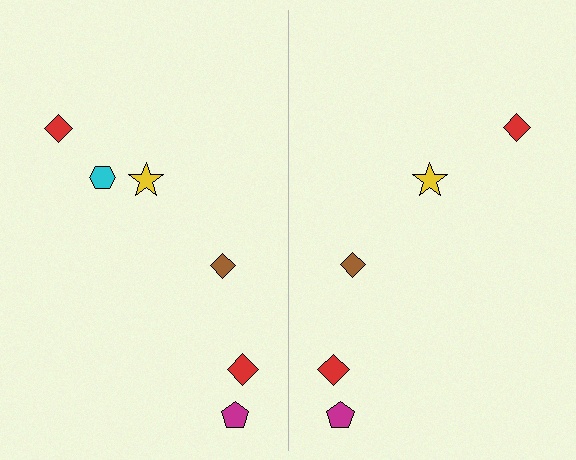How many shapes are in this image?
There are 11 shapes in this image.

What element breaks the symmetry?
A cyan hexagon is missing from the right side.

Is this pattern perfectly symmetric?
No, the pattern is not perfectly symmetric. A cyan hexagon is missing from the right side.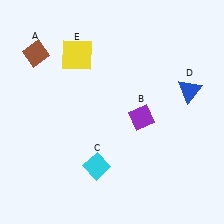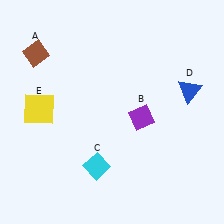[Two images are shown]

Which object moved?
The yellow square (E) moved down.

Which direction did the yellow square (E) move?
The yellow square (E) moved down.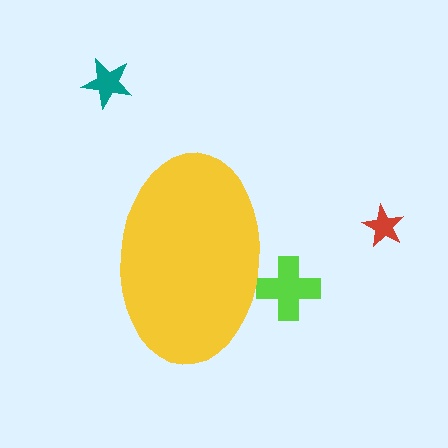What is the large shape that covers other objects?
A yellow ellipse.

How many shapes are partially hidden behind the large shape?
1 shape is partially hidden.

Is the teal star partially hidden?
No, the teal star is fully visible.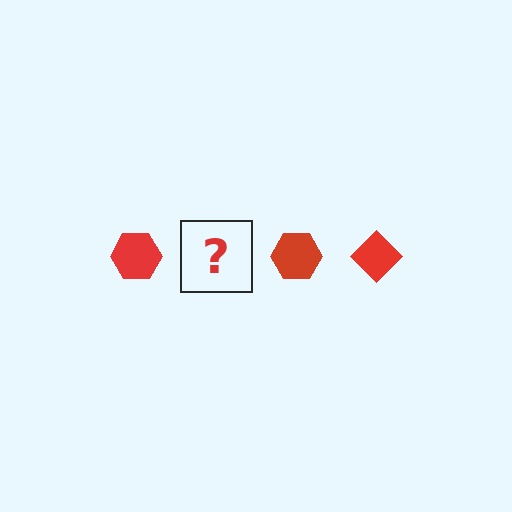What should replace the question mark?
The question mark should be replaced with a red diamond.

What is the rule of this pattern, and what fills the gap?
The rule is that the pattern cycles through hexagon, diamond shapes in red. The gap should be filled with a red diamond.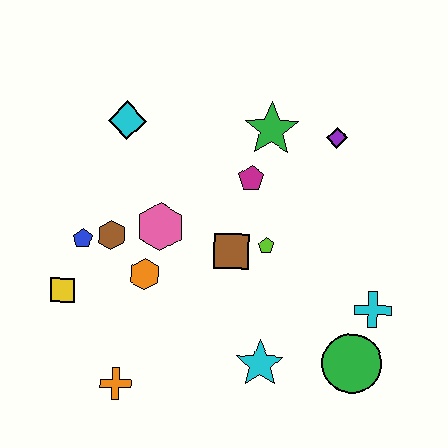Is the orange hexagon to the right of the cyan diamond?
Yes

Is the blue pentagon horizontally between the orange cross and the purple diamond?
No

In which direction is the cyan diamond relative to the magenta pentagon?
The cyan diamond is to the left of the magenta pentagon.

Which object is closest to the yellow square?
The blue pentagon is closest to the yellow square.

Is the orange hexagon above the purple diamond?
No